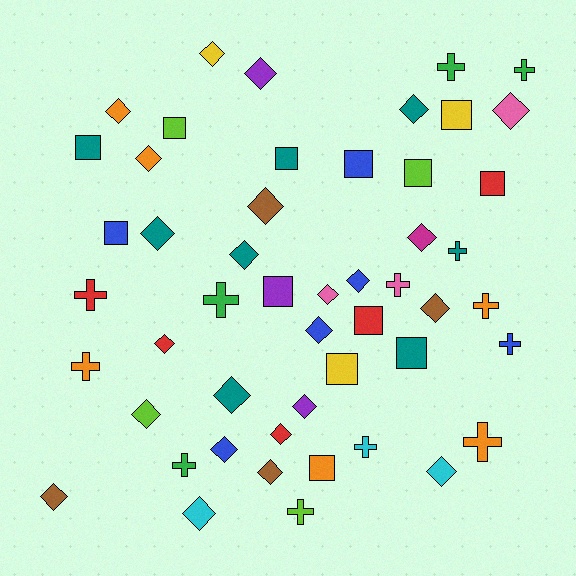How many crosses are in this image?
There are 13 crosses.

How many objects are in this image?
There are 50 objects.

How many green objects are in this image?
There are 4 green objects.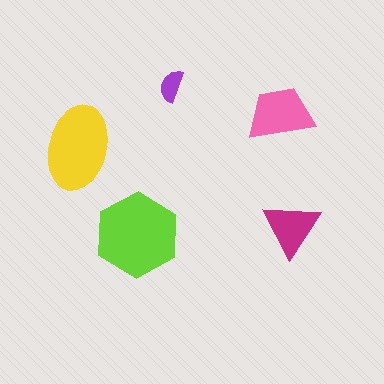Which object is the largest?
The lime hexagon.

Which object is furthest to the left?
The yellow ellipse is leftmost.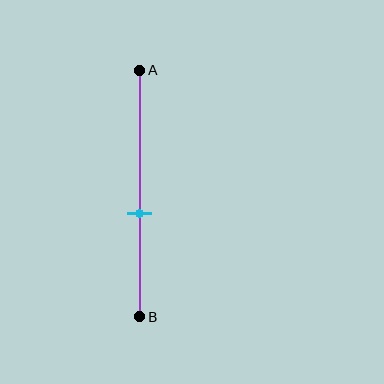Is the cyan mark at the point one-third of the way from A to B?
No, the mark is at about 60% from A, not at the 33% one-third point.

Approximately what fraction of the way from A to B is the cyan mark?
The cyan mark is approximately 60% of the way from A to B.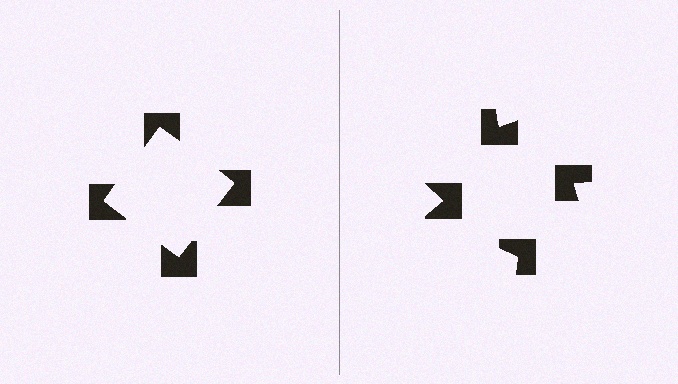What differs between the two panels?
The notched squares are positioned identically on both sides; only the wedge orientations differ. On the left they align to a square; on the right they are misaligned.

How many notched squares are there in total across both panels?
8 — 4 on each side.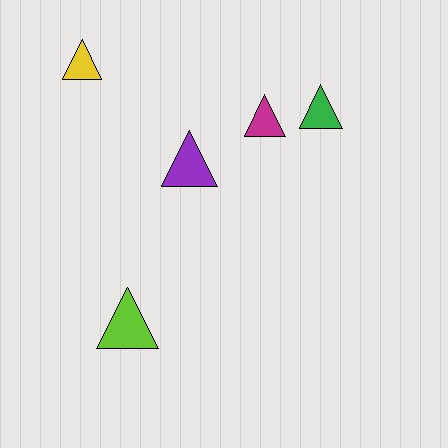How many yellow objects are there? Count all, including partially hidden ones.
There is 1 yellow object.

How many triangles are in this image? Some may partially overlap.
There are 5 triangles.